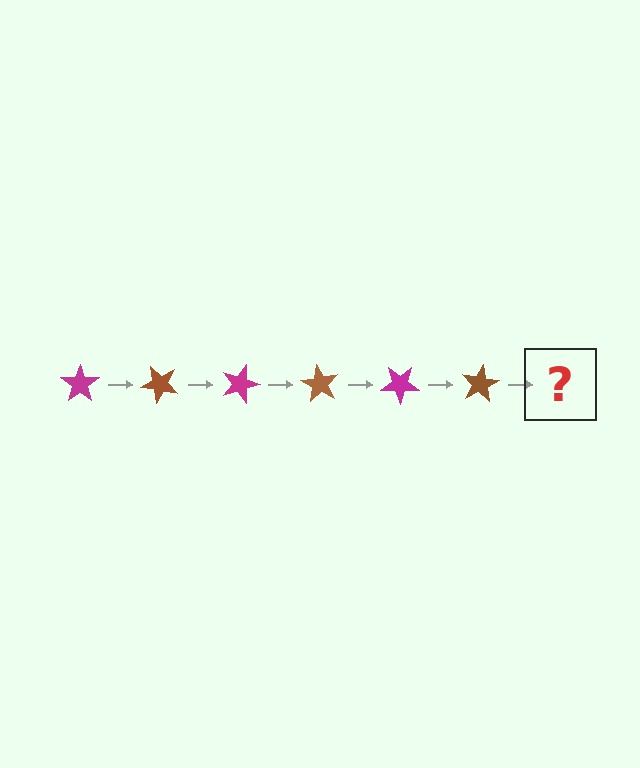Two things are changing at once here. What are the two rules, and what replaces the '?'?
The two rules are that it rotates 45 degrees each step and the color cycles through magenta and brown. The '?' should be a magenta star, rotated 270 degrees from the start.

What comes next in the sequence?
The next element should be a magenta star, rotated 270 degrees from the start.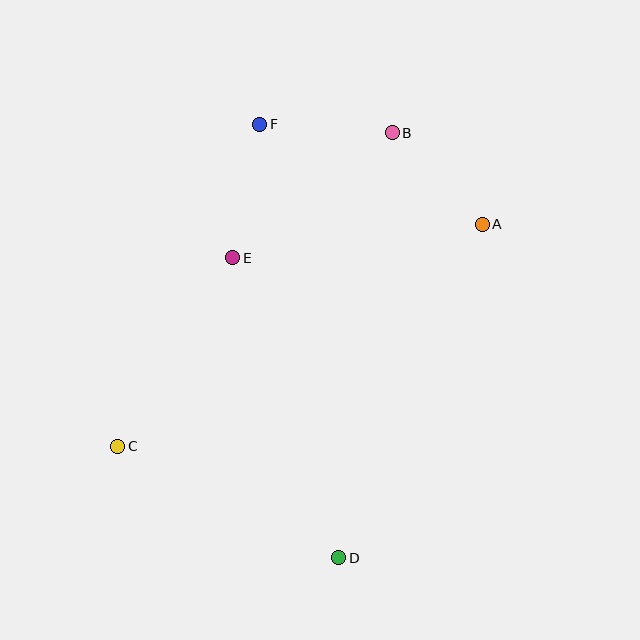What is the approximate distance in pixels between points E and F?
The distance between E and F is approximately 136 pixels.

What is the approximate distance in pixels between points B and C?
The distance between B and C is approximately 417 pixels.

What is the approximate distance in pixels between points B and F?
The distance between B and F is approximately 133 pixels.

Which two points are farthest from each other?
Points D and F are farthest from each other.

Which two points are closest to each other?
Points A and B are closest to each other.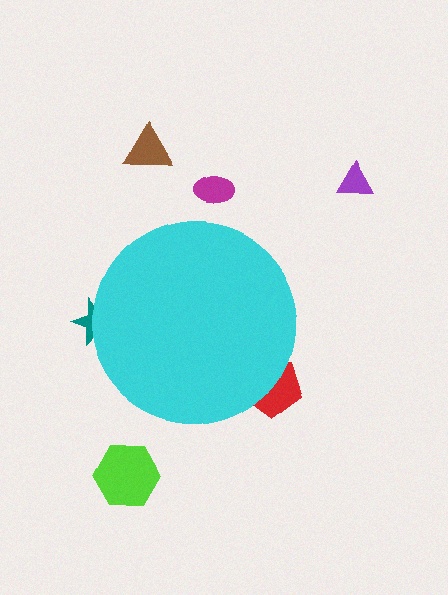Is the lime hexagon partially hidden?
No, the lime hexagon is fully visible.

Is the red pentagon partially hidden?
Yes, the red pentagon is partially hidden behind the cyan circle.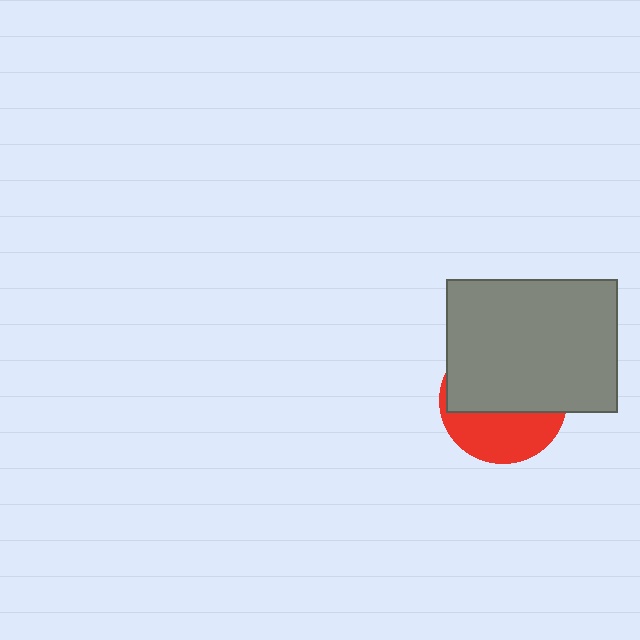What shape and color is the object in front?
The object in front is a gray rectangle.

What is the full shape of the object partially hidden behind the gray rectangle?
The partially hidden object is a red circle.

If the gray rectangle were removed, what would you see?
You would see the complete red circle.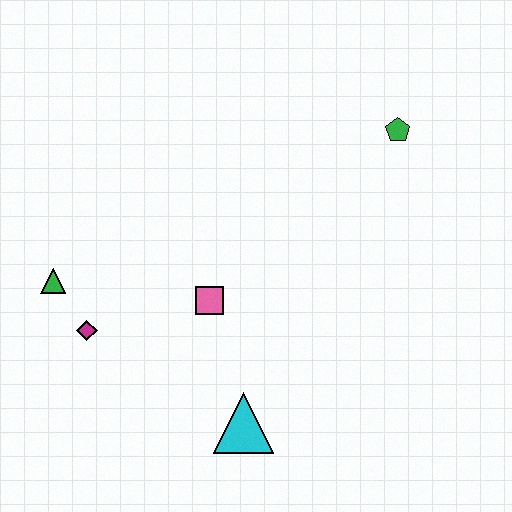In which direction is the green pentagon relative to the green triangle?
The green pentagon is to the right of the green triangle.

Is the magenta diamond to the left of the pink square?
Yes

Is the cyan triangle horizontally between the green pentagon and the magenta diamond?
Yes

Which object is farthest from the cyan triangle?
The green pentagon is farthest from the cyan triangle.